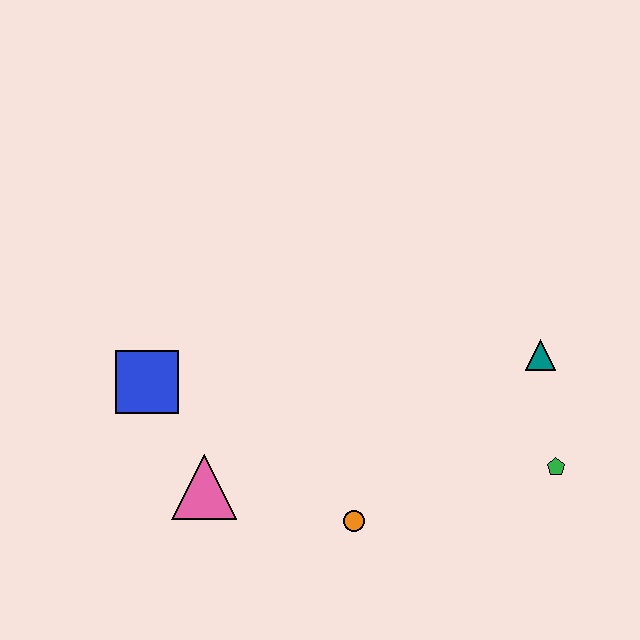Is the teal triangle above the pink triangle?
Yes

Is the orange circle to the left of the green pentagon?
Yes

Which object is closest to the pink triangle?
The blue square is closest to the pink triangle.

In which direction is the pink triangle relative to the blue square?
The pink triangle is below the blue square.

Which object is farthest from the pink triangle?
The teal triangle is farthest from the pink triangle.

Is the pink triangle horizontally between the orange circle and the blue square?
Yes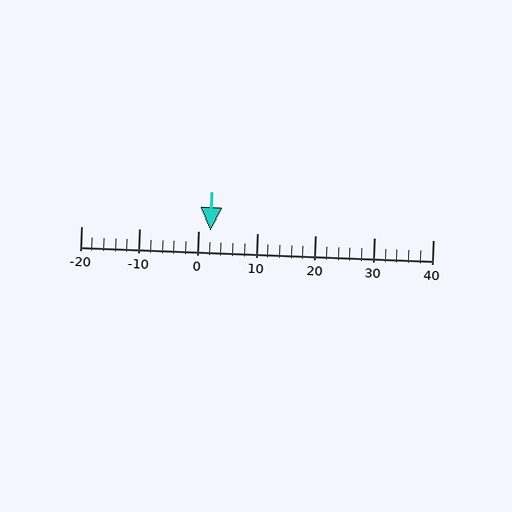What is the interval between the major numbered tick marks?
The major tick marks are spaced 10 units apart.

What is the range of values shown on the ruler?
The ruler shows values from -20 to 40.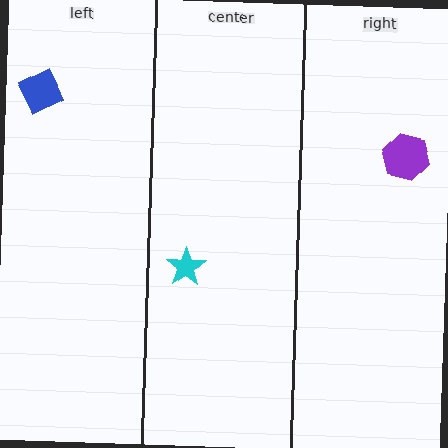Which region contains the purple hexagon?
The right region.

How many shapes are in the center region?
1.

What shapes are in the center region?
The cyan star.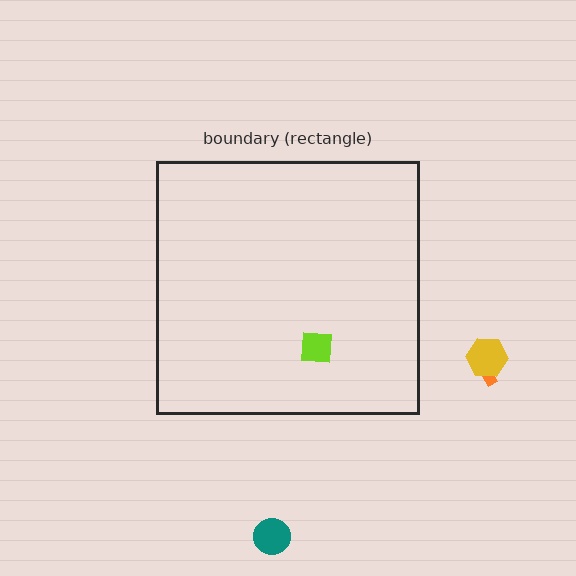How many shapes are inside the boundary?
1 inside, 3 outside.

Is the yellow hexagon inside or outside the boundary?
Outside.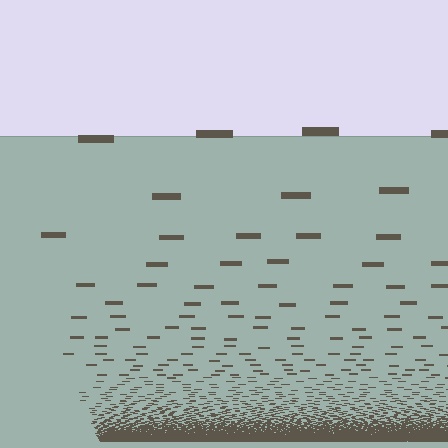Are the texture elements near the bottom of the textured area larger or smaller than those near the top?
Smaller. The gradient is inverted — elements near the bottom are smaller and denser.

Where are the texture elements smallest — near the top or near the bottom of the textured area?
Near the bottom.